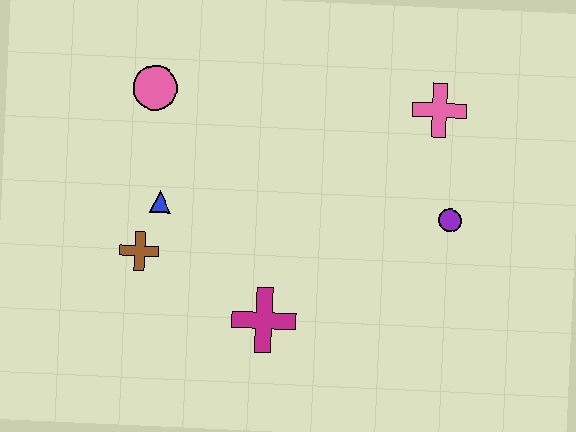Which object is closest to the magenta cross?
The brown cross is closest to the magenta cross.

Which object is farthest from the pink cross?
The brown cross is farthest from the pink cross.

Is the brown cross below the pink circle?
Yes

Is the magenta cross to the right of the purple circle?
No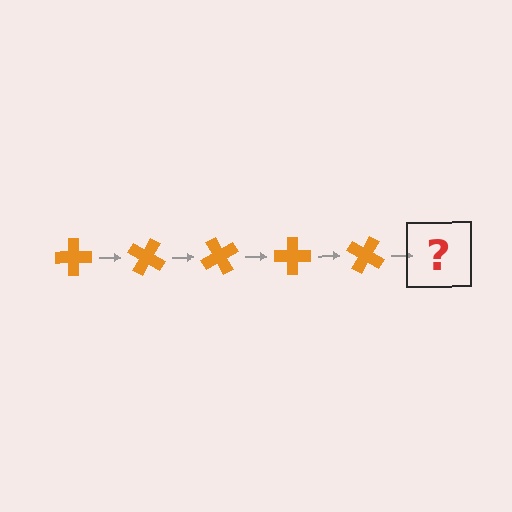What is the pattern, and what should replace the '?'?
The pattern is that the cross rotates 30 degrees each step. The '?' should be an orange cross rotated 150 degrees.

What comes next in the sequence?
The next element should be an orange cross rotated 150 degrees.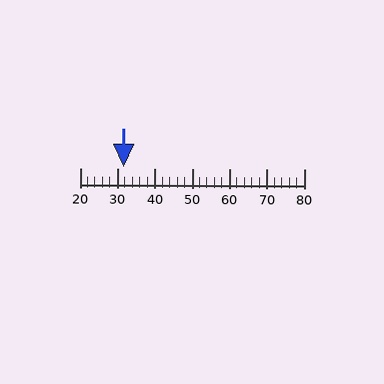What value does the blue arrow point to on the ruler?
The blue arrow points to approximately 32.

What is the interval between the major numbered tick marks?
The major tick marks are spaced 10 units apart.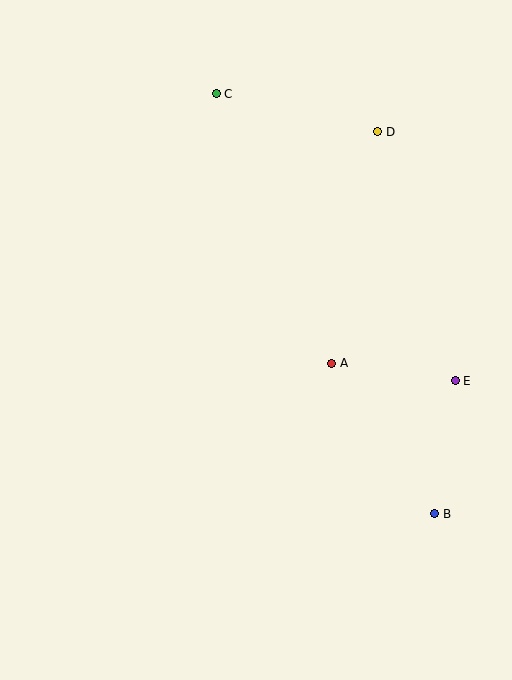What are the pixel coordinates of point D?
Point D is at (378, 132).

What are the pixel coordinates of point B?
Point B is at (435, 514).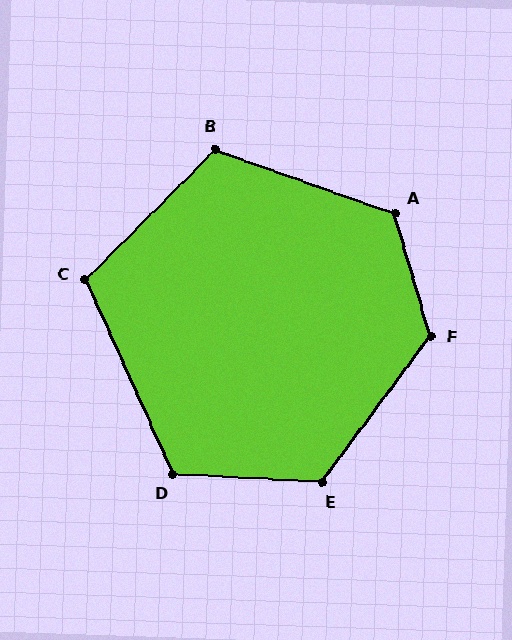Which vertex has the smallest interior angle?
C, at approximately 111 degrees.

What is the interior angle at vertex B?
Approximately 115 degrees (obtuse).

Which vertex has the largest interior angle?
F, at approximately 127 degrees.